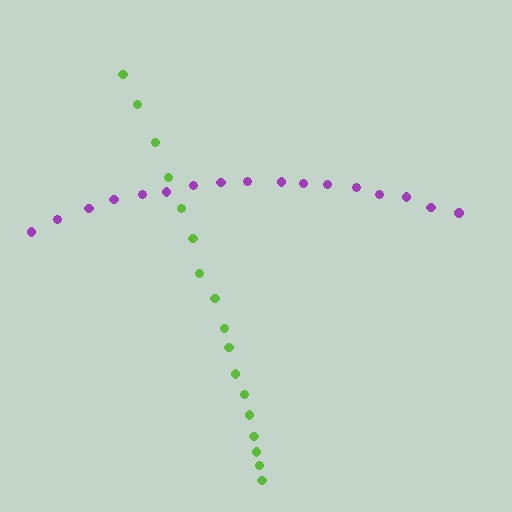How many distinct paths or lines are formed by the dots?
There are 2 distinct paths.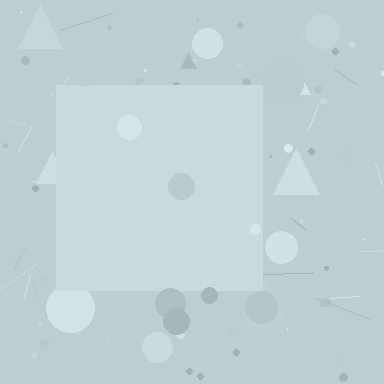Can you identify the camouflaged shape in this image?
The camouflaged shape is a square.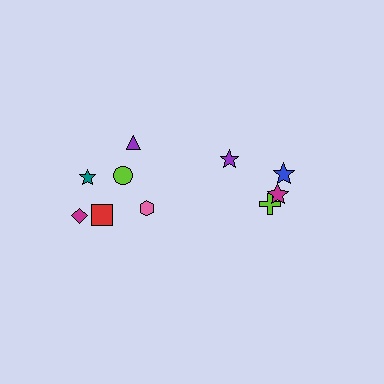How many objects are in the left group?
There are 6 objects.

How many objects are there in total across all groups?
There are 10 objects.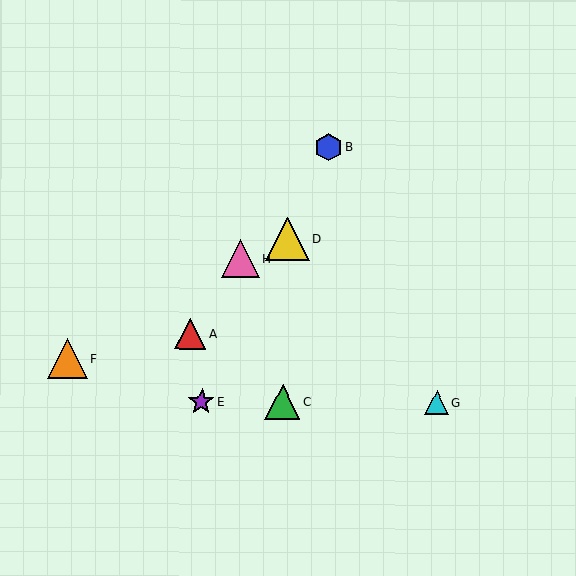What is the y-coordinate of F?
Object F is at y≈359.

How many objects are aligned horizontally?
3 objects (C, E, G) are aligned horizontally.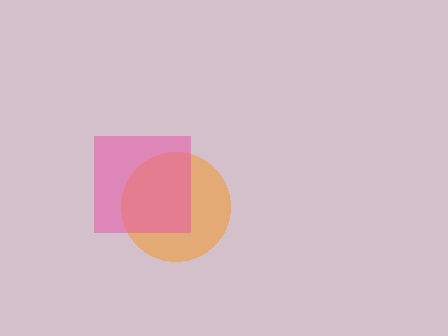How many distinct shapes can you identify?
There are 2 distinct shapes: an orange circle, a pink square.